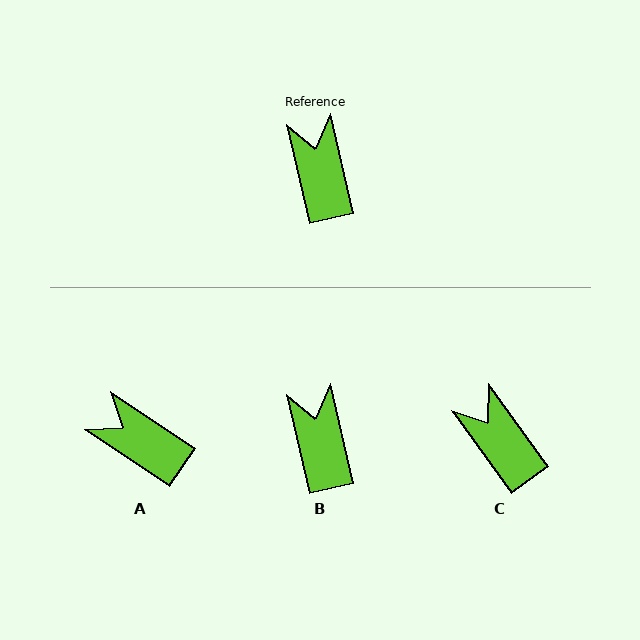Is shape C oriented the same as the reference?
No, it is off by about 23 degrees.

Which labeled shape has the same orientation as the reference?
B.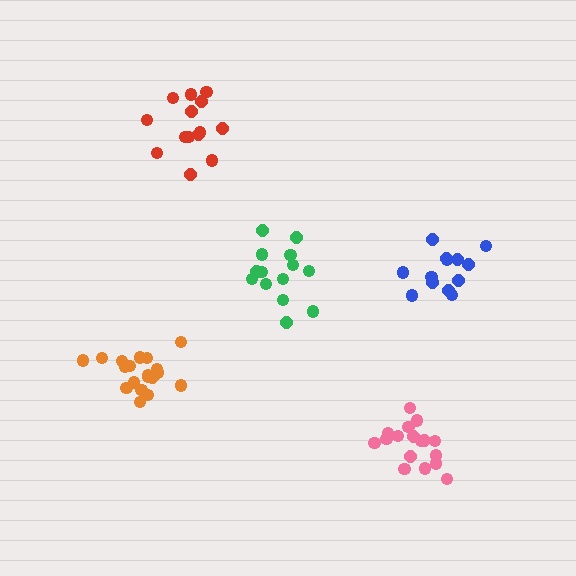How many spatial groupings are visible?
There are 5 spatial groupings.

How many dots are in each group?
Group 1: 17 dots, Group 2: 14 dots, Group 3: 19 dots, Group 4: 14 dots, Group 5: 13 dots (77 total).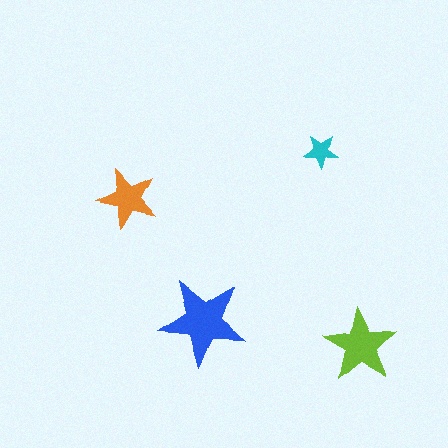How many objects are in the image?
There are 4 objects in the image.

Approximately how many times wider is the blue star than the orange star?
About 1.5 times wider.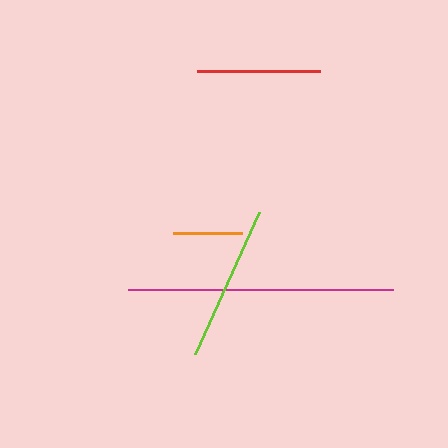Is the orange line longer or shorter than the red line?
The red line is longer than the orange line.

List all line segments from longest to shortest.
From longest to shortest: magenta, lime, red, orange.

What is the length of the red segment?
The red segment is approximately 123 pixels long.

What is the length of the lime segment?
The lime segment is approximately 156 pixels long.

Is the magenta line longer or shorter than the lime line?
The magenta line is longer than the lime line.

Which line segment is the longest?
The magenta line is the longest at approximately 265 pixels.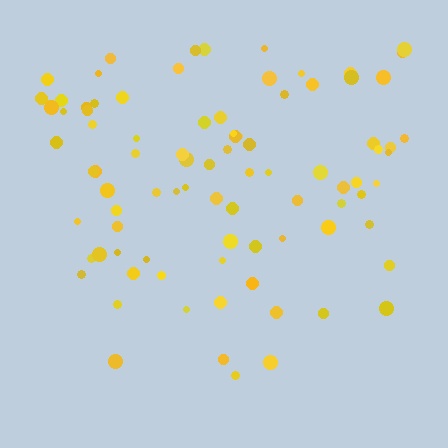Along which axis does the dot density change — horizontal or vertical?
Vertical.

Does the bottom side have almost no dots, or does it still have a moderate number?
Still a moderate number, just noticeably fewer than the top.